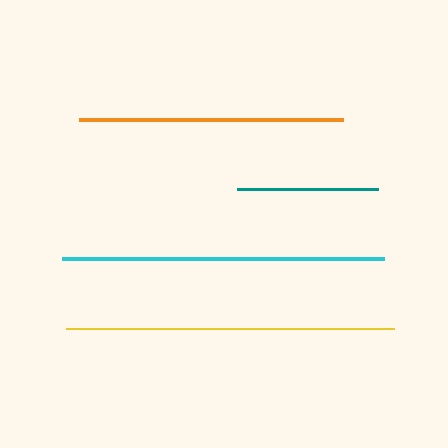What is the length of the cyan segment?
The cyan segment is approximately 322 pixels long.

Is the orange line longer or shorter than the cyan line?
The cyan line is longer than the orange line.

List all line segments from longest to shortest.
From longest to shortest: yellow, cyan, orange, teal.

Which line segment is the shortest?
The teal line is the shortest at approximately 141 pixels.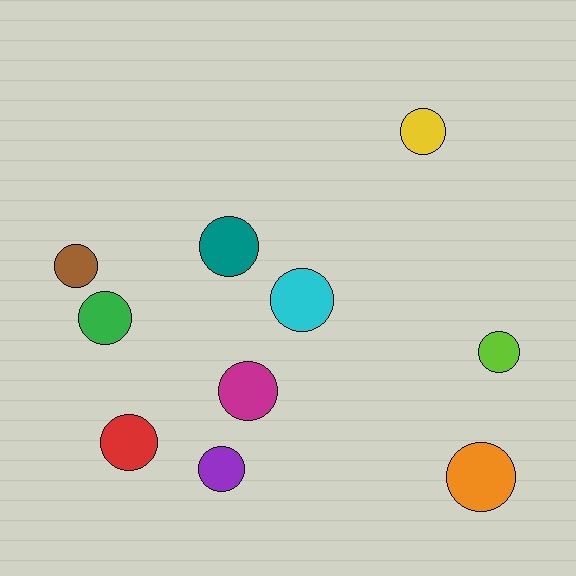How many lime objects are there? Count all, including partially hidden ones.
There is 1 lime object.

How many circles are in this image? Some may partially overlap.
There are 10 circles.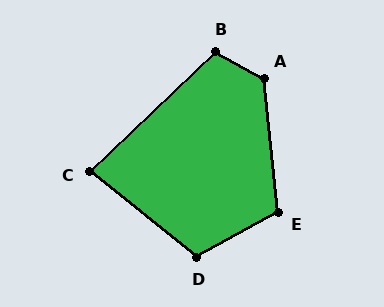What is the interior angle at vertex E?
Approximately 113 degrees (obtuse).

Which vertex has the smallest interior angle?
C, at approximately 82 degrees.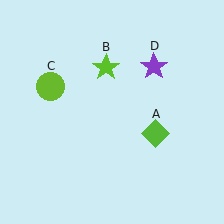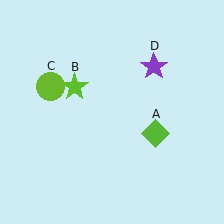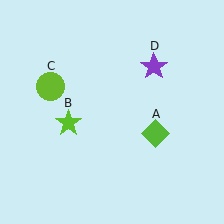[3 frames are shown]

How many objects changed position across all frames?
1 object changed position: lime star (object B).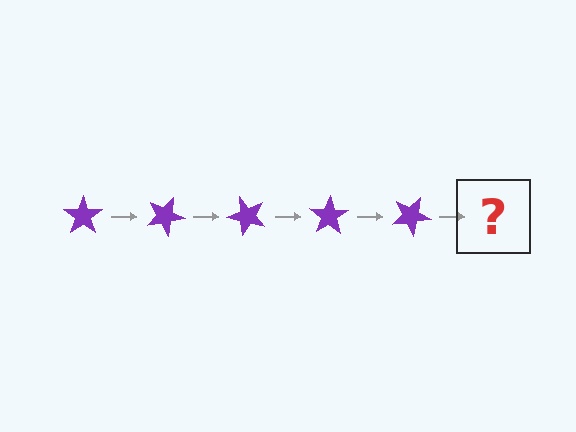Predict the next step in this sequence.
The next step is a purple star rotated 125 degrees.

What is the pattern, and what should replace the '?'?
The pattern is that the star rotates 25 degrees each step. The '?' should be a purple star rotated 125 degrees.